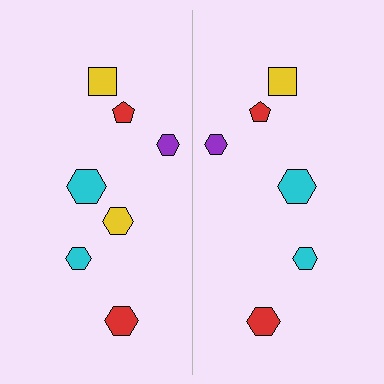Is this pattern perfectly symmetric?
No, the pattern is not perfectly symmetric. A yellow hexagon is missing from the right side.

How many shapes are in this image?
There are 13 shapes in this image.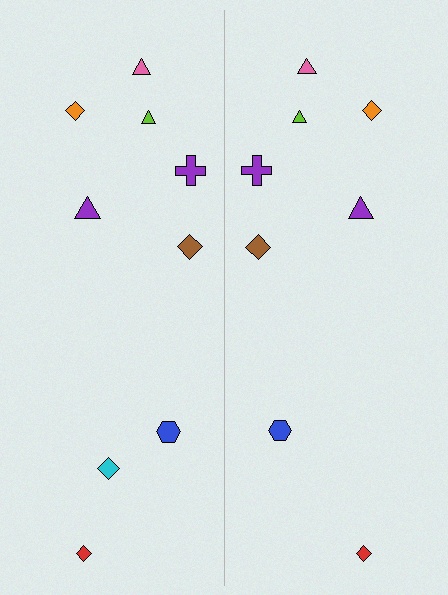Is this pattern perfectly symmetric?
No, the pattern is not perfectly symmetric. A cyan diamond is missing from the right side.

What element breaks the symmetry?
A cyan diamond is missing from the right side.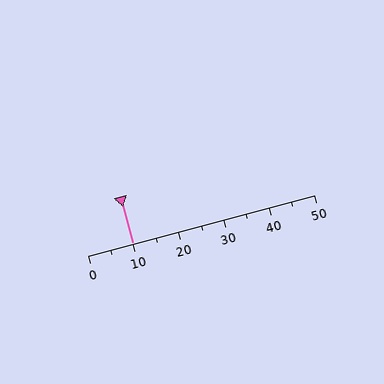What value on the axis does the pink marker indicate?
The marker indicates approximately 10.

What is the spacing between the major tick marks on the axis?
The major ticks are spaced 10 apart.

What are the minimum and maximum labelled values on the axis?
The axis runs from 0 to 50.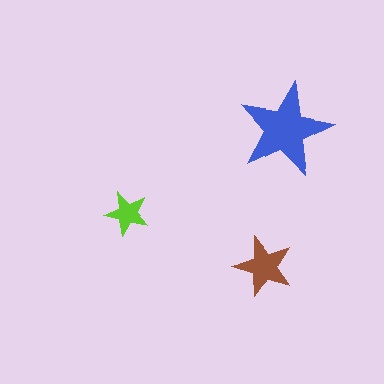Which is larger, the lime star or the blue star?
The blue one.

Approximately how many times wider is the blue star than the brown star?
About 1.5 times wider.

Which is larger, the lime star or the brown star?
The brown one.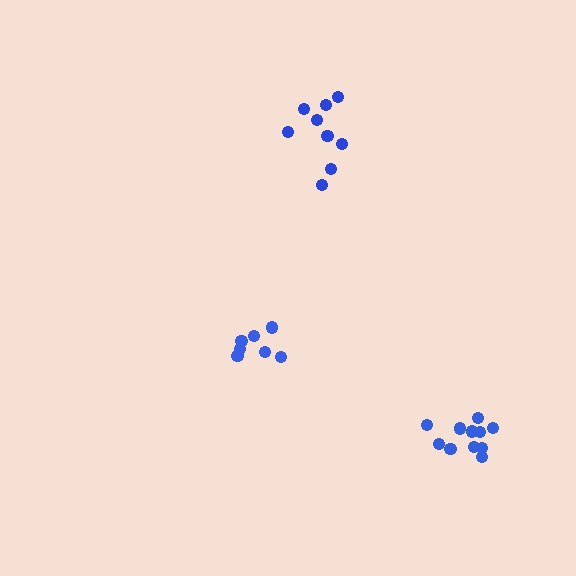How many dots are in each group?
Group 1: 10 dots, Group 2: 7 dots, Group 3: 11 dots (28 total).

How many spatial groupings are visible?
There are 3 spatial groupings.